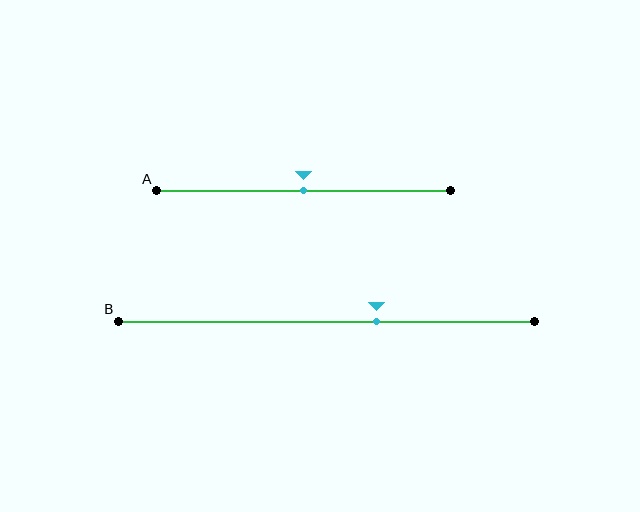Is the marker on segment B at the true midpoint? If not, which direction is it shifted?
No, the marker on segment B is shifted to the right by about 12% of the segment length.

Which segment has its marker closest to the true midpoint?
Segment A has its marker closest to the true midpoint.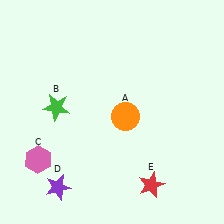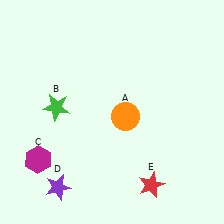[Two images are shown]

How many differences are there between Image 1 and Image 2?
There is 1 difference between the two images.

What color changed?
The hexagon (C) changed from pink in Image 1 to magenta in Image 2.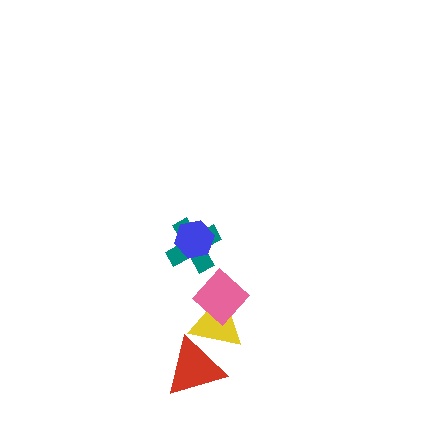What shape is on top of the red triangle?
The yellow triangle is on top of the red triangle.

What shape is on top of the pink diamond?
The teal cross is on top of the pink diamond.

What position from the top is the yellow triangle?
The yellow triangle is 4th from the top.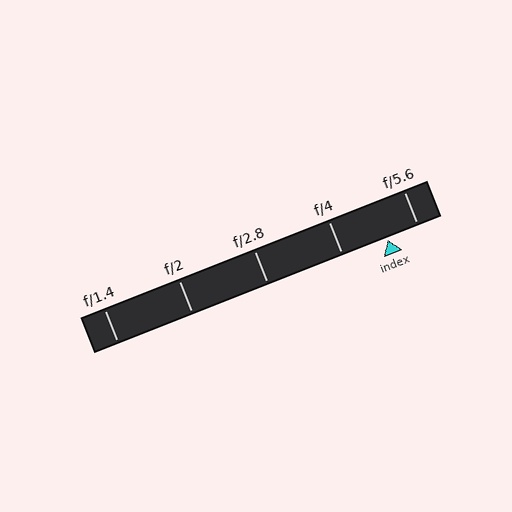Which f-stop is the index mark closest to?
The index mark is closest to f/5.6.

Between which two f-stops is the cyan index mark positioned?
The index mark is between f/4 and f/5.6.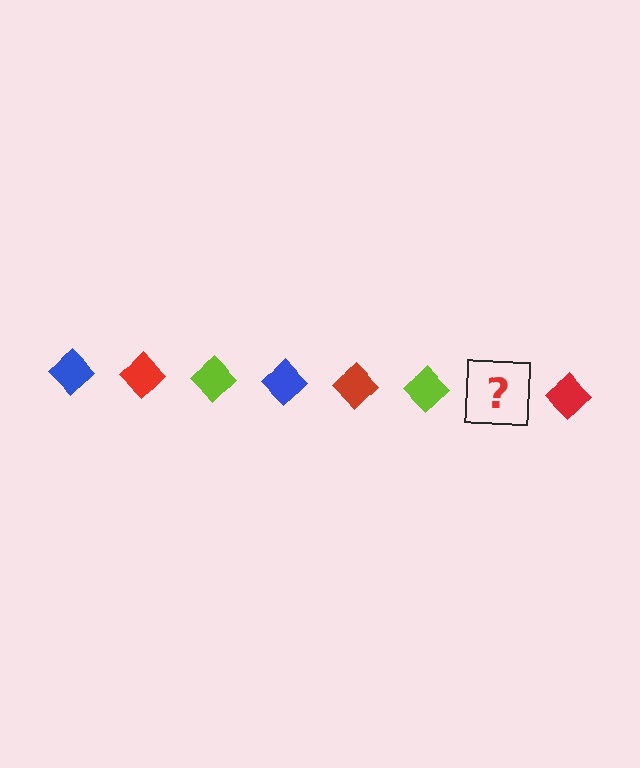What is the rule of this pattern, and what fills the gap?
The rule is that the pattern cycles through blue, red, lime diamonds. The gap should be filled with a blue diamond.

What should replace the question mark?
The question mark should be replaced with a blue diamond.